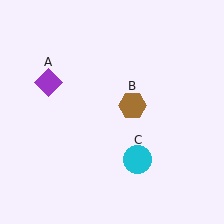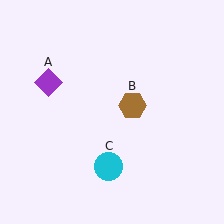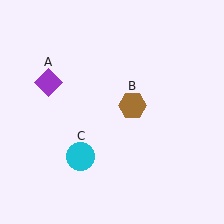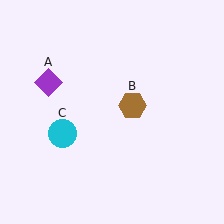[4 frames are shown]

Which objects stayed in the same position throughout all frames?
Purple diamond (object A) and brown hexagon (object B) remained stationary.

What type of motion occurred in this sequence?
The cyan circle (object C) rotated clockwise around the center of the scene.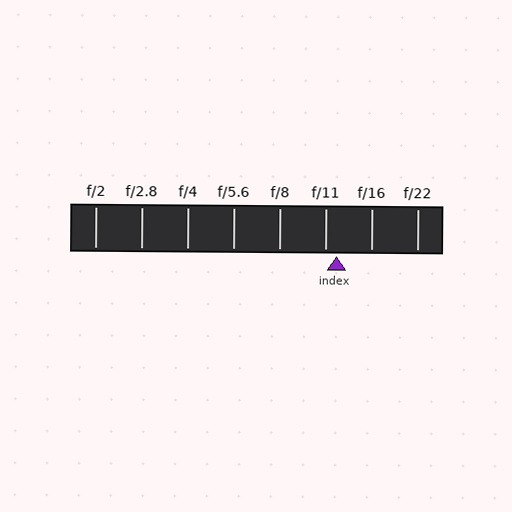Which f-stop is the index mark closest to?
The index mark is closest to f/11.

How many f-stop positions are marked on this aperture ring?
There are 8 f-stop positions marked.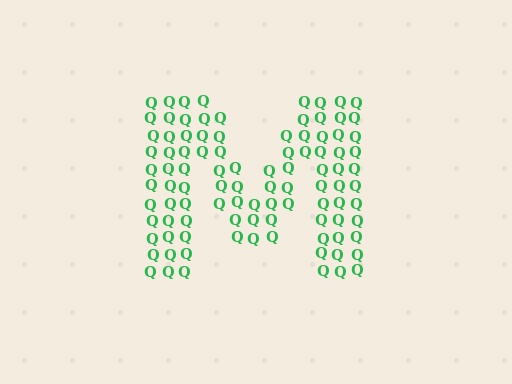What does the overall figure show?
The overall figure shows the letter M.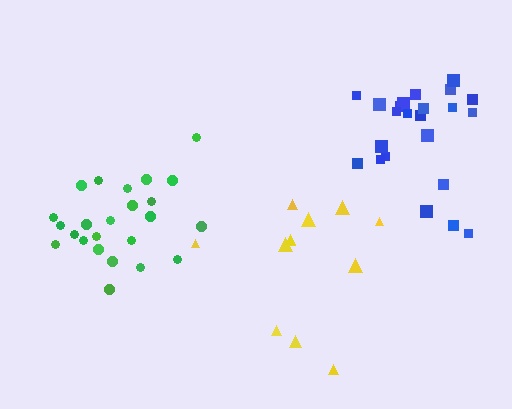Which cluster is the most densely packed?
Blue.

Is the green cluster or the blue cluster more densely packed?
Blue.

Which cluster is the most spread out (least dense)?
Yellow.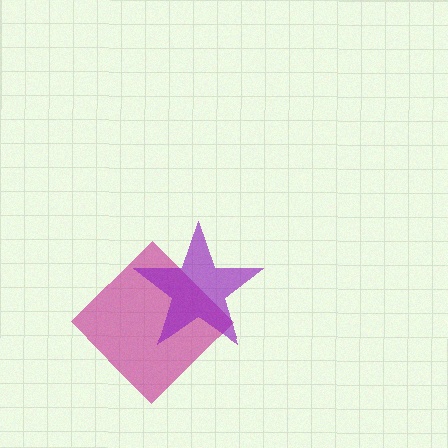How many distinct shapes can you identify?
There are 2 distinct shapes: a magenta diamond, a purple star.